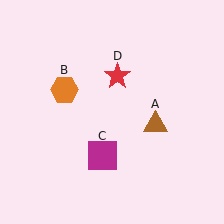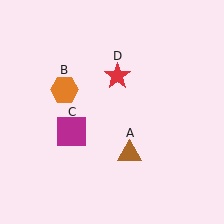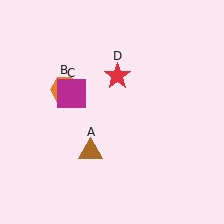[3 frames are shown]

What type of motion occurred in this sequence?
The brown triangle (object A), magenta square (object C) rotated clockwise around the center of the scene.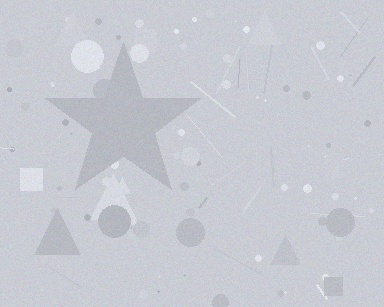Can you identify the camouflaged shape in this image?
The camouflaged shape is a star.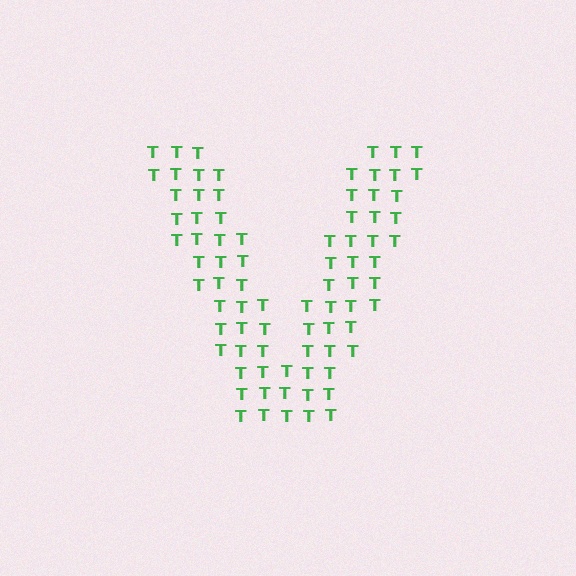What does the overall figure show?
The overall figure shows the letter V.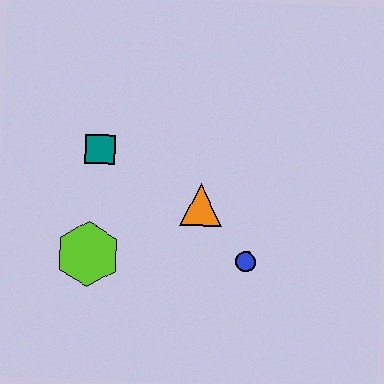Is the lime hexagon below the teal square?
Yes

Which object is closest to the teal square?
The lime hexagon is closest to the teal square.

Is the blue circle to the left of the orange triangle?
No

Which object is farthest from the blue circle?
The teal square is farthest from the blue circle.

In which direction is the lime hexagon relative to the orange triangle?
The lime hexagon is to the left of the orange triangle.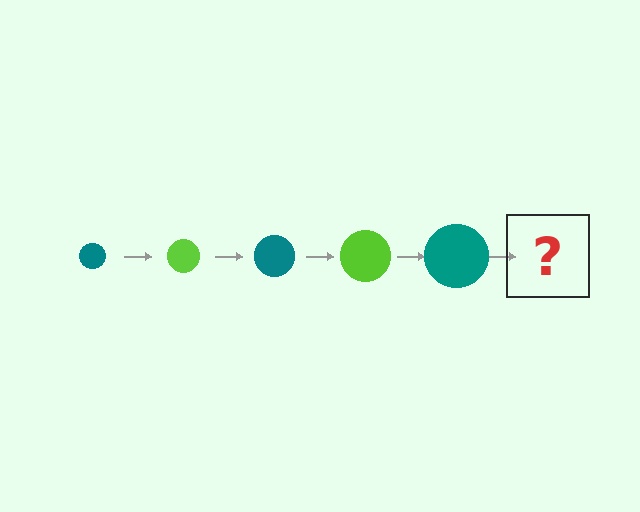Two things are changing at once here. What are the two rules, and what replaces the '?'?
The two rules are that the circle grows larger each step and the color cycles through teal and lime. The '?' should be a lime circle, larger than the previous one.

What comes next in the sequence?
The next element should be a lime circle, larger than the previous one.